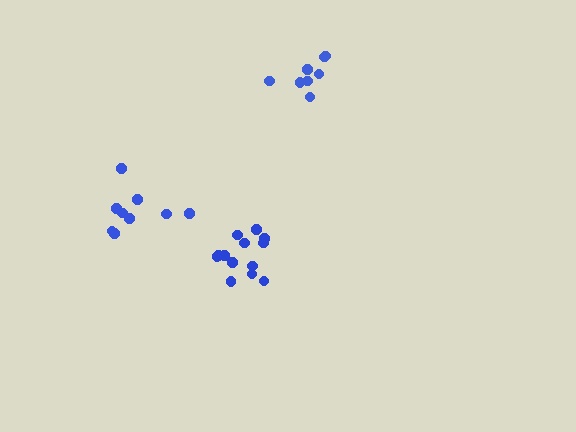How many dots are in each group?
Group 1: 13 dots, Group 2: 8 dots, Group 3: 9 dots (30 total).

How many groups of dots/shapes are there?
There are 3 groups.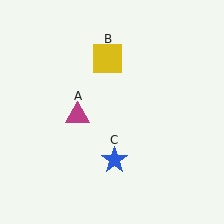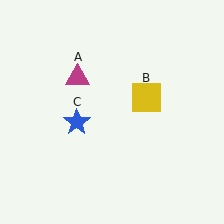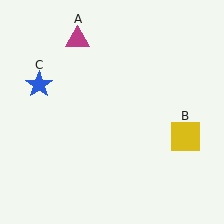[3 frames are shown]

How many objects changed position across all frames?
3 objects changed position: magenta triangle (object A), yellow square (object B), blue star (object C).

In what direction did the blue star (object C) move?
The blue star (object C) moved up and to the left.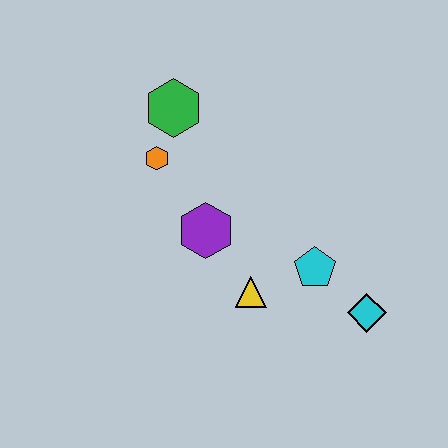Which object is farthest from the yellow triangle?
The green hexagon is farthest from the yellow triangle.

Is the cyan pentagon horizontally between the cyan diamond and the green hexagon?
Yes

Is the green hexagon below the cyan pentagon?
No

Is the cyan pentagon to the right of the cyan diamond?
No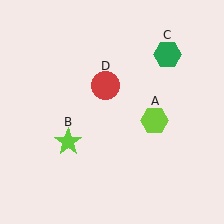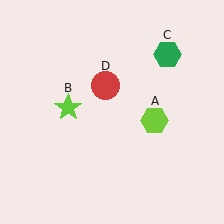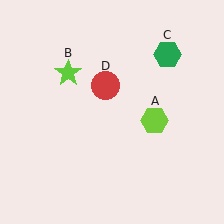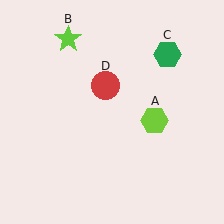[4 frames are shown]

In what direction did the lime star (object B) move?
The lime star (object B) moved up.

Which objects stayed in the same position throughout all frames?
Lime hexagon (object A) and green hexagon (object C) and red circle (object D) remained stationary.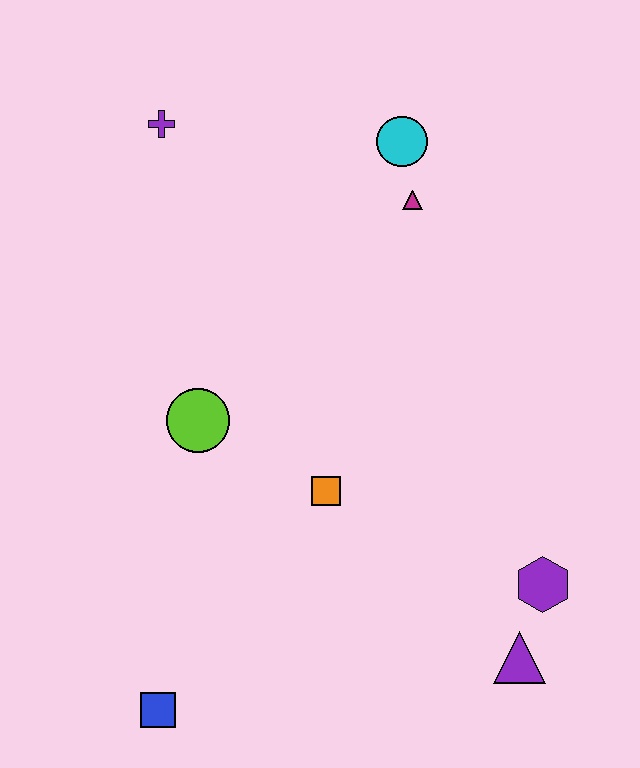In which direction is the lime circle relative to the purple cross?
The lime circle is below the purple cross.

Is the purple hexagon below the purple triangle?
No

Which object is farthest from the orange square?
The purple cross is farthest from the orange square.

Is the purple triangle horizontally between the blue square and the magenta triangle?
No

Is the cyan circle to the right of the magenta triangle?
No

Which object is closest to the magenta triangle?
The cyan circle is closest to the magenta triangle.